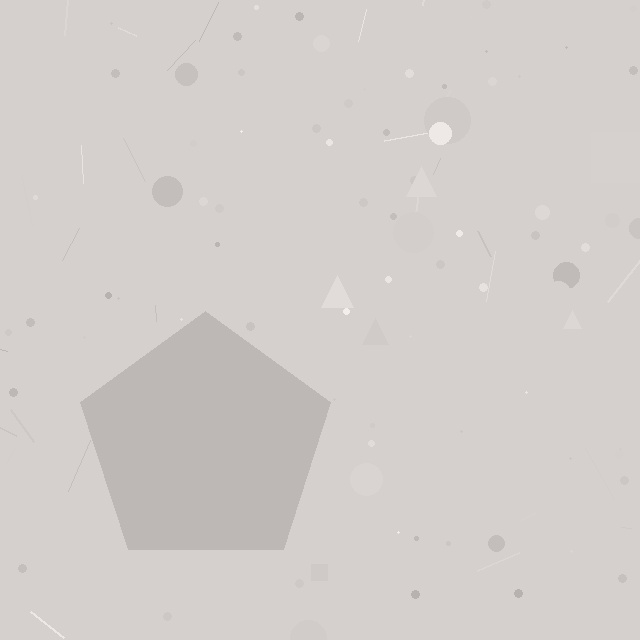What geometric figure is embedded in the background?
A pentagon is embedded in the background.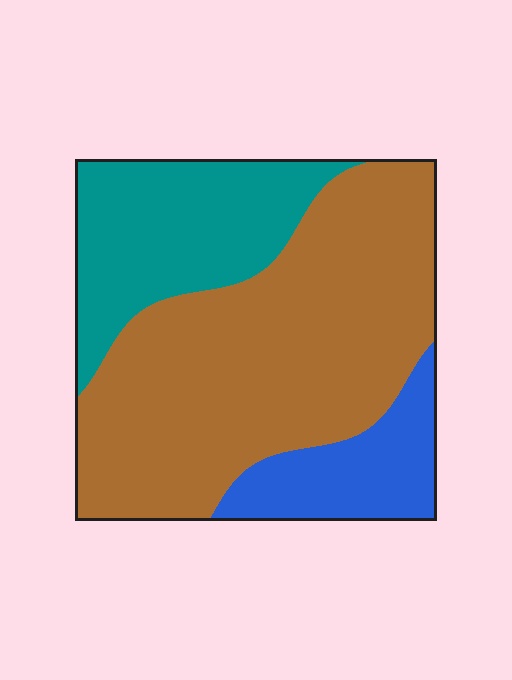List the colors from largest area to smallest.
From largest to smallest: brown, teal, blue.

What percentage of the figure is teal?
Teal covers about 25% of the figure.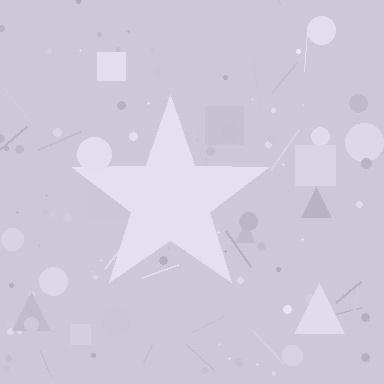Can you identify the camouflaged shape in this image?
The camouflaged shape is a star.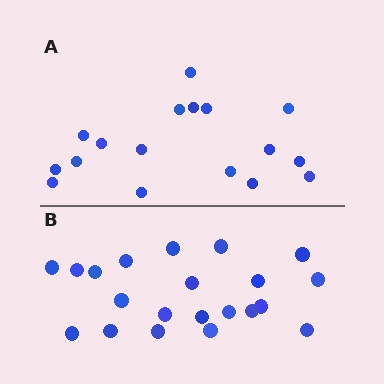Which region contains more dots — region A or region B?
Region B (the bottom region) has more dots.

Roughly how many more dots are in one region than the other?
Region B has about 4 more dots than region A.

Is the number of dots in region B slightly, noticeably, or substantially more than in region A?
Region B has only slightly more — the two regions are fairly close. The ratio is roughly 1.2 to 1.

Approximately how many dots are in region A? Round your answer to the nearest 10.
About 20 dots. (The exact count is 17, which rounds to 20.)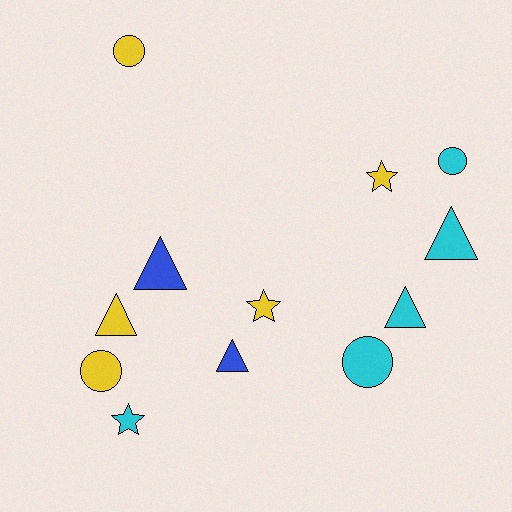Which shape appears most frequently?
Triangle, with 5 objects.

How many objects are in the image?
There are 12 objects.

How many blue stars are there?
There are no blue stars.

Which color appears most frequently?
Cyan, with 5 objects.